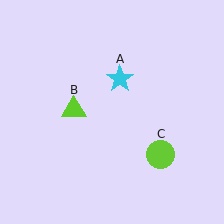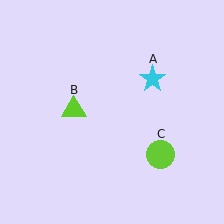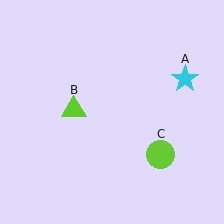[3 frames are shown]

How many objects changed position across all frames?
1 object changed position: cyan star (object A).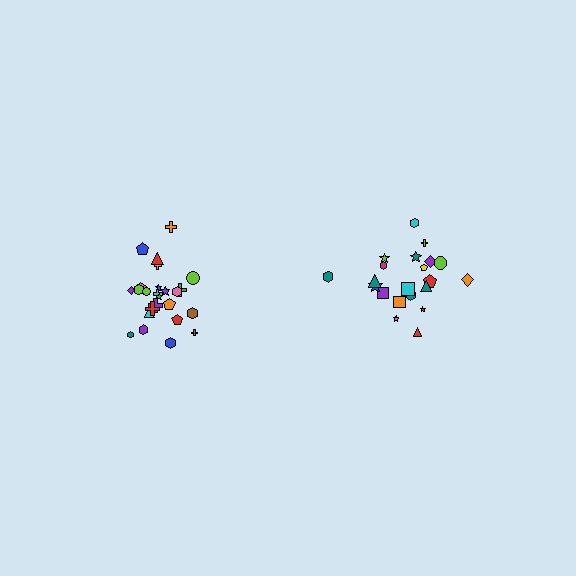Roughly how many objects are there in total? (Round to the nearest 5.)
Roughly 45 objects in total.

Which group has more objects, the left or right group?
The left group.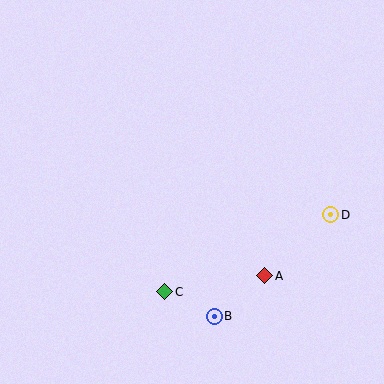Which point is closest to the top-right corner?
Point D is closest to the top-right corner.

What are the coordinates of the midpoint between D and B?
The midpoint between D and B is at (272, 265).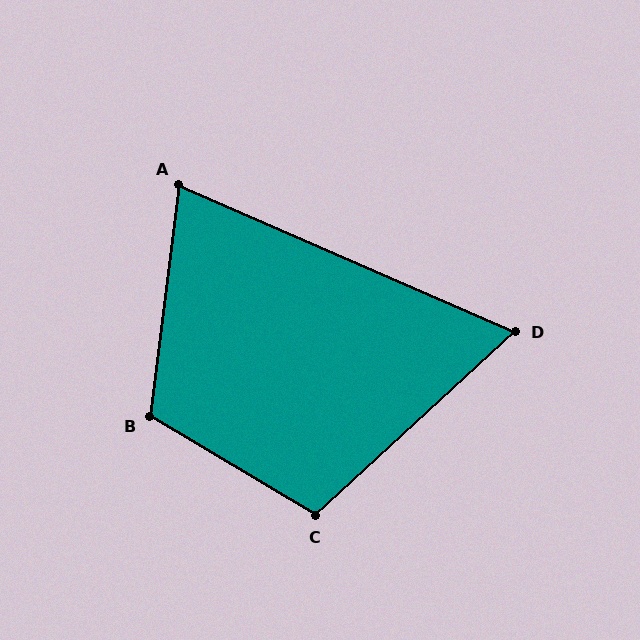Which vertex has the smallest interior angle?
D, at approximately 66 degrees.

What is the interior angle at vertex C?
Approximately 106 degrees (obtuse).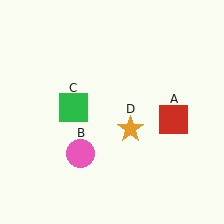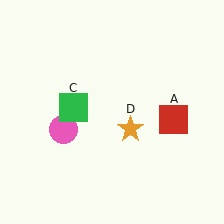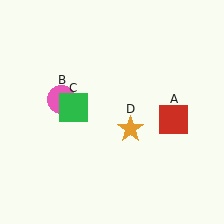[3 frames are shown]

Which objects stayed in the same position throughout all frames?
Red square (object A) and green square (object C) and orange star (object D) remained stationary.